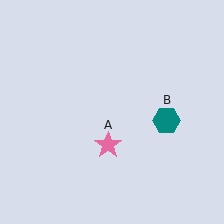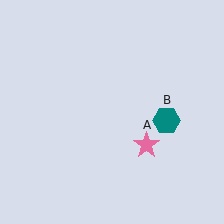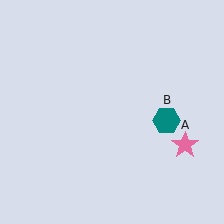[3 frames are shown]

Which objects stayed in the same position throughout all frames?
Teal hexagon (object B) remained stationary.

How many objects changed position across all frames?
1 object changed position: pink star (object A).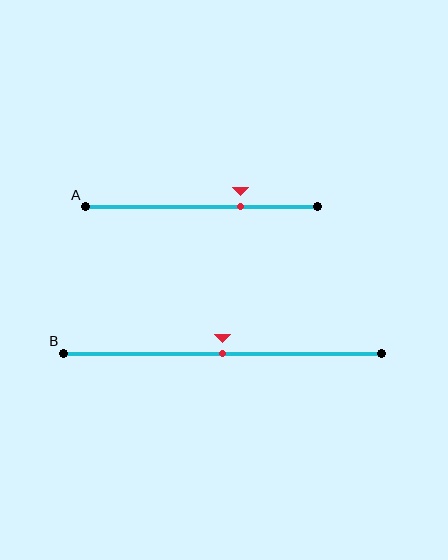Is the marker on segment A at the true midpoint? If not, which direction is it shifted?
No, the marker on segment A is shifted to the right by about 17% of the segment length.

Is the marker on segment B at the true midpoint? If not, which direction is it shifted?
Yes, the marker on segment B is at the true midpoint.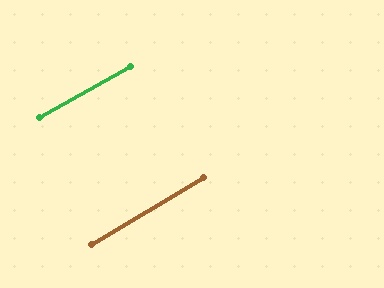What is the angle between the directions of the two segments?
Approximately 2 degrees.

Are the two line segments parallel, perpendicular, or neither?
Parallel — their directions differ by only 1.9°.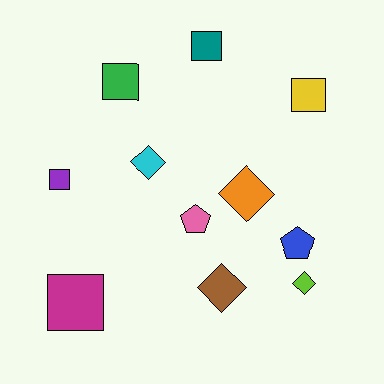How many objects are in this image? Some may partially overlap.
There are 11 objects.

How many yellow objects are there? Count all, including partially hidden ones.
There is 1 yellow object.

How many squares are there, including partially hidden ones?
There are 5 squares.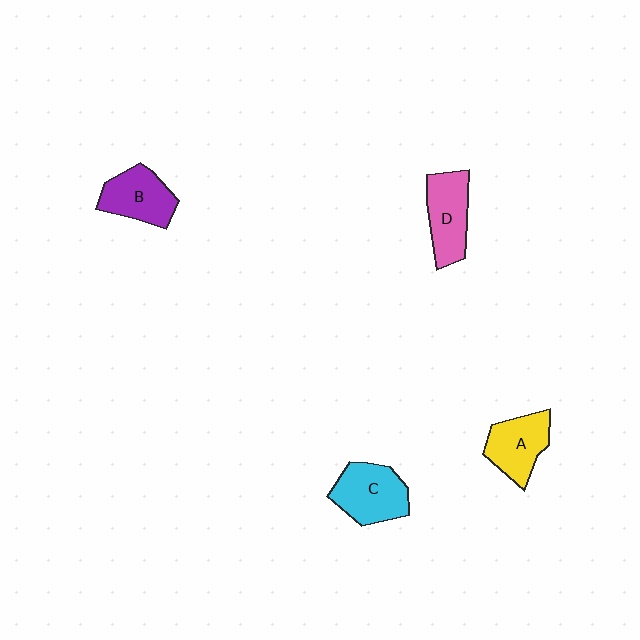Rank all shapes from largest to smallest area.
From largest to smallest: C (cyan), D (pink), B (purple), A (yellow).